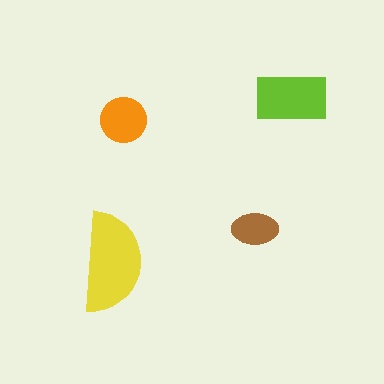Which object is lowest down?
The yellow semicircle is bottommost.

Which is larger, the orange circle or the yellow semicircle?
The yellow semicircle.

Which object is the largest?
The yellow semicircle.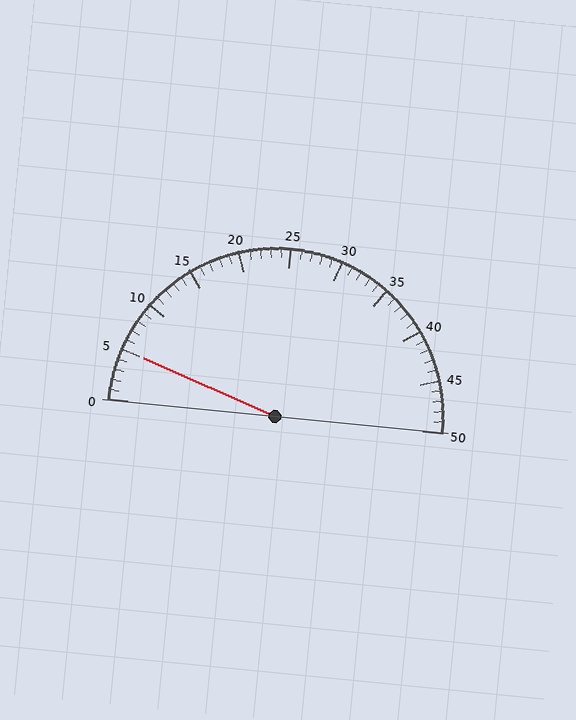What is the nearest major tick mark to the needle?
The nearest major tick mark is 5.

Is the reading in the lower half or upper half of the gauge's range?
The reading is in the lower half of the range (0 to 50).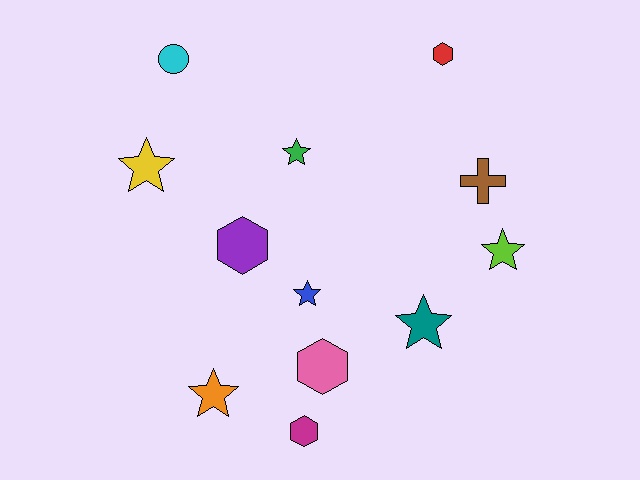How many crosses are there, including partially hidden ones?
There is 1 cross.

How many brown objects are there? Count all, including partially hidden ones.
There is 1 brown object.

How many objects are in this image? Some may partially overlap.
There are 12 objects.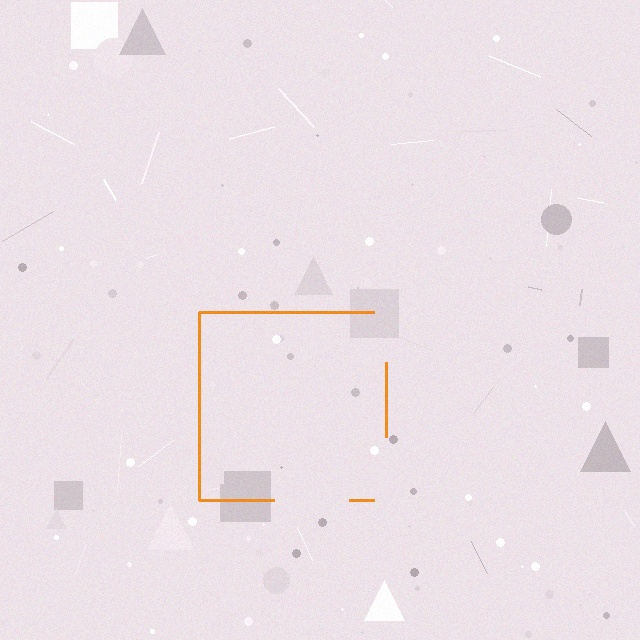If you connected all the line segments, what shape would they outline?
They would outline a square.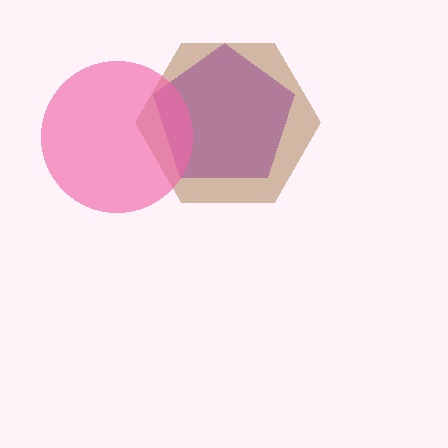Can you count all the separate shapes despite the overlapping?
Yes, there are 3 separate shapes.